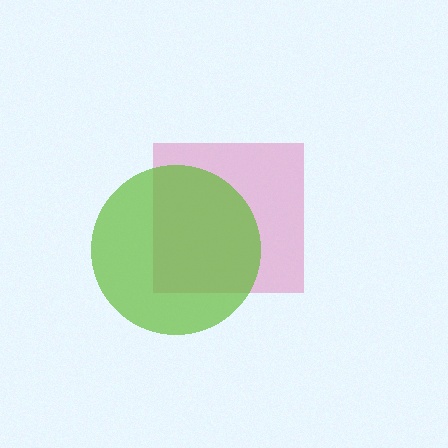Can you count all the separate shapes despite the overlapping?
Yes, there are 2 separate shapes.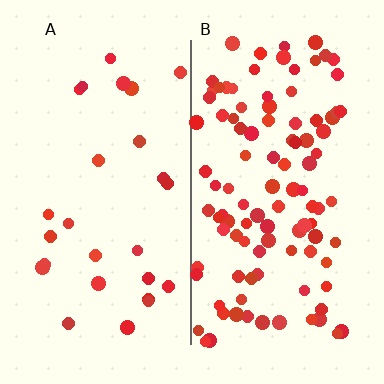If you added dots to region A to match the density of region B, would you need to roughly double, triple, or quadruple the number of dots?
Approximately quadruple.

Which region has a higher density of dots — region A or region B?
B (the right).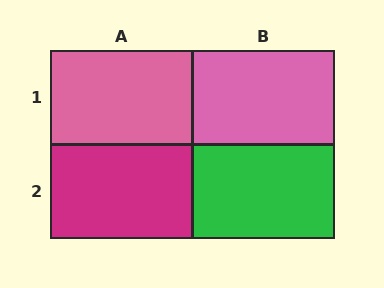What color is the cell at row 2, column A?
Magenta.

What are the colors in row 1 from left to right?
Pink, pink.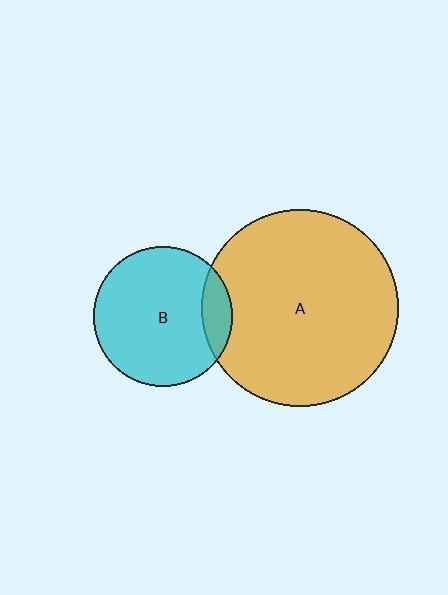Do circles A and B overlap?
Yes.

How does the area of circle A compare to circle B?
Approximately 2.0 times.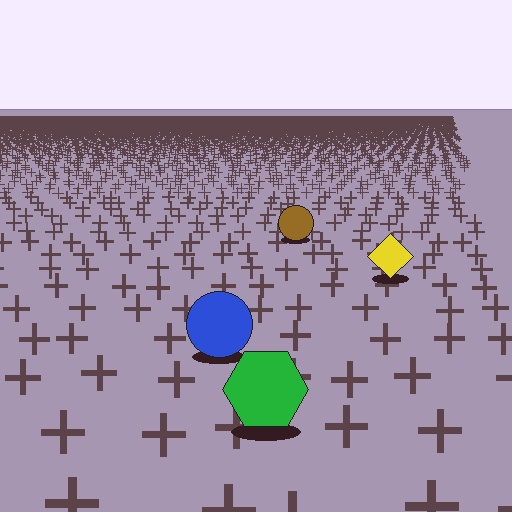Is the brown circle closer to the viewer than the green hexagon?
No. The green hexagon is closer — you can tell from the texture gradient: the ground texture is coarser near it.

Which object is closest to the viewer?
The green hexagon is closest. The texture marks near it are larger and more spread out.